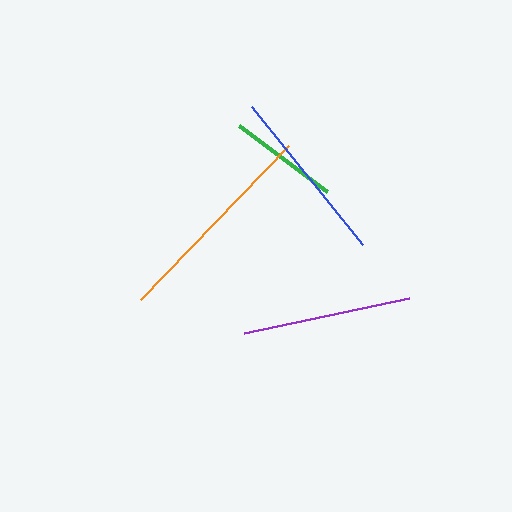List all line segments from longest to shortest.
From longest to shortest: orange, blue, purple, green.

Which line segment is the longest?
The orange line is the longest at approximately 214 pixels.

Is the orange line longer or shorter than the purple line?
The orange line is longer than the purple line.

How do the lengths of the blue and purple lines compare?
The blue and purple lines are approximately the same length.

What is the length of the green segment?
The green segment is approximately 110 pixels long.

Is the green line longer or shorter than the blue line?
The blue line is longer than the green line.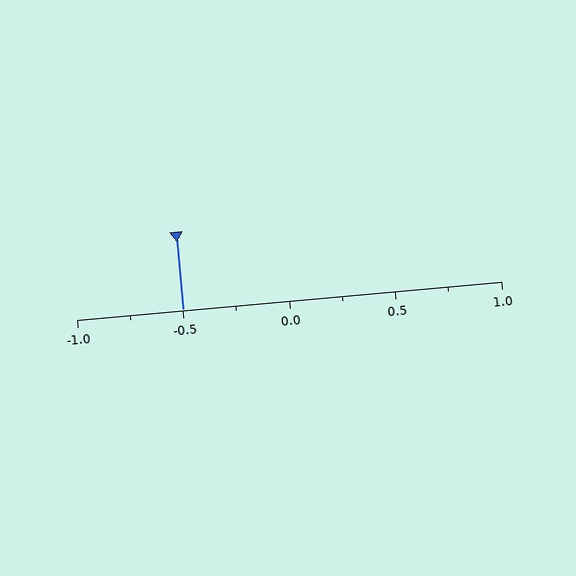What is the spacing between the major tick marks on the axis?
The major ticks are spaced 0.5 apart.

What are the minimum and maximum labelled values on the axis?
The axis runs from -1.0 to 1.0.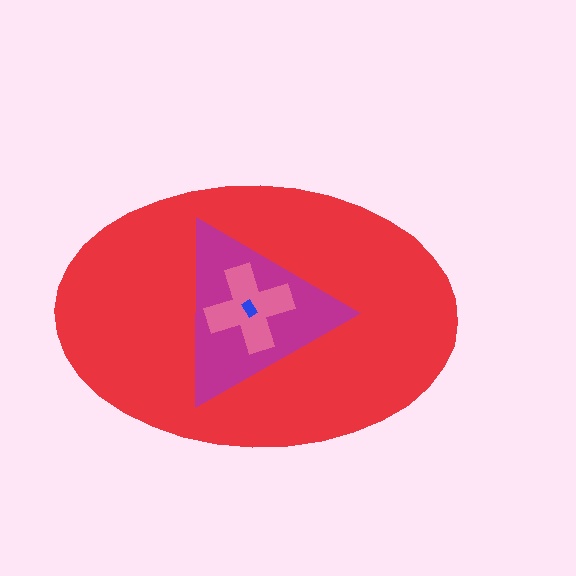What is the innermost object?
The blue rectangle.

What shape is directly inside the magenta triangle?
The pink cross.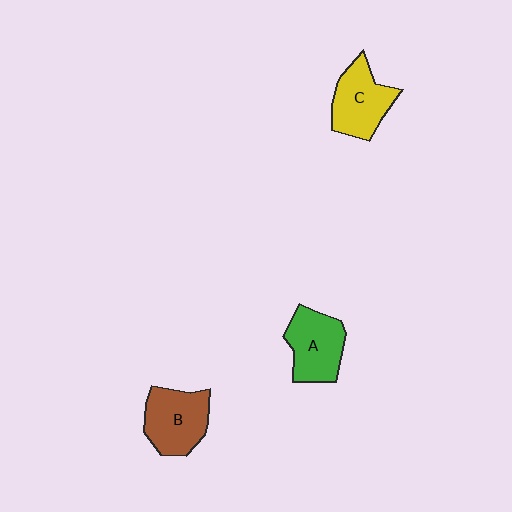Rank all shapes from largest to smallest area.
From largest to smallest: B (brown), A (green), C (yellow).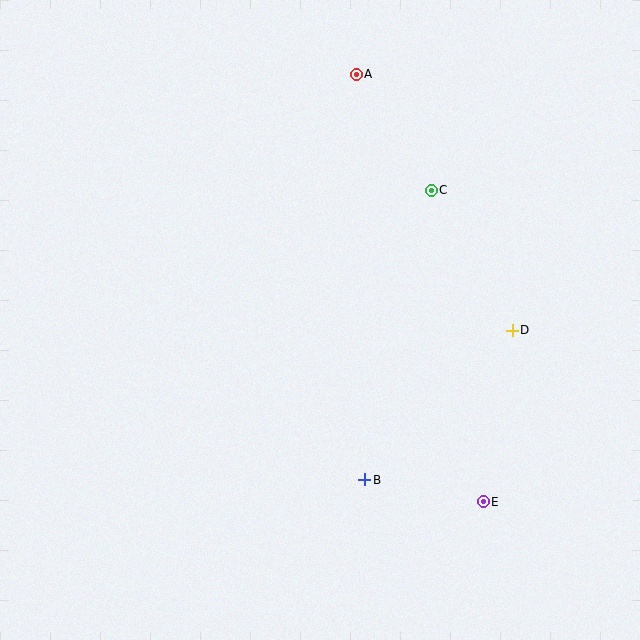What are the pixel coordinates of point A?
Point A is at (356, 74).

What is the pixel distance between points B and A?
The distance between B and A is 406 pixels.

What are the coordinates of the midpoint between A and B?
The midpoint between A and B is at (360, 277).